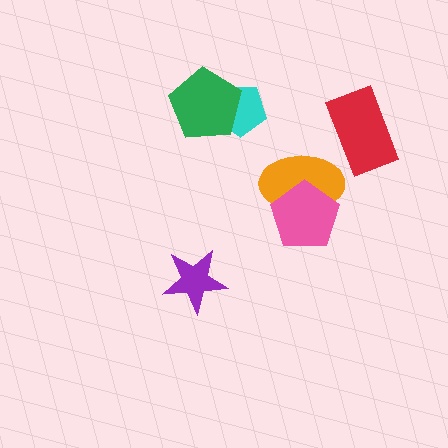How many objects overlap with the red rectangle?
0 objects overlap with the red rectangle.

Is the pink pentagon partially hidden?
No, no other shape covers it.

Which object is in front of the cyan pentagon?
The green pentagon is in front of the cyan pentagon.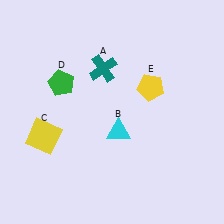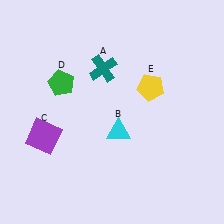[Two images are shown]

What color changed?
The square (C) changed from yellow in Image 1 to purple in Image 2.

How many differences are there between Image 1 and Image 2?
There is 1 difference between the two images.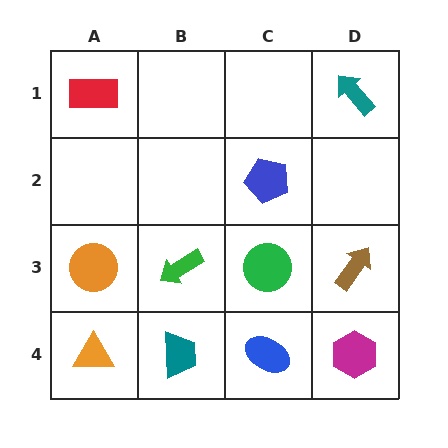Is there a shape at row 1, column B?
No, that cell is empty.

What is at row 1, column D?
A teal arrow.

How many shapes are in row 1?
2 shapes.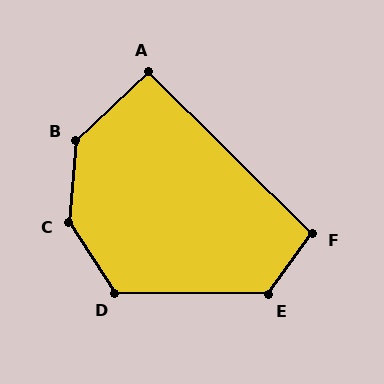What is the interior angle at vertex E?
Approximately 126 degrees (obtuse).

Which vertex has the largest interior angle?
C, at approximately 142 degrees.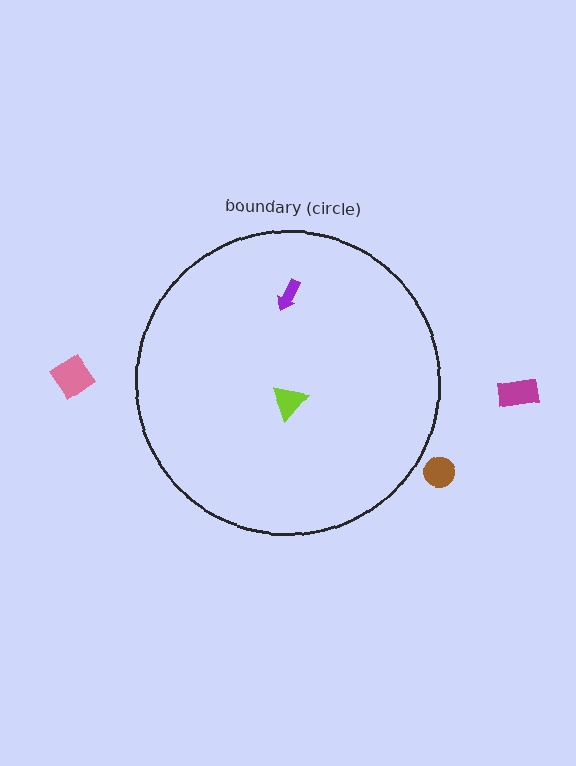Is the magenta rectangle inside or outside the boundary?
Outside.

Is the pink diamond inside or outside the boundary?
Outside.